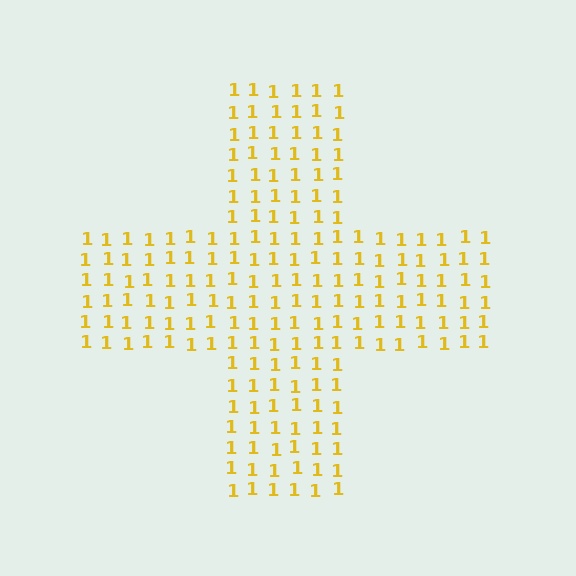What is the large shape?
The large shape is a cross.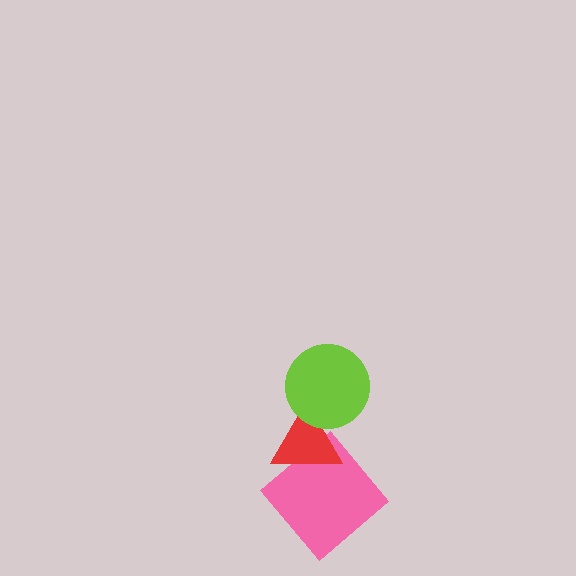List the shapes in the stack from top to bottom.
From top to bottom: the lime circle, the red triangle, the pink diamond.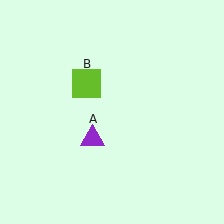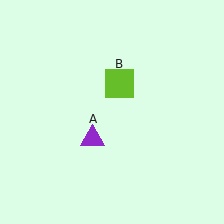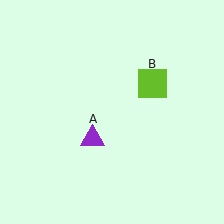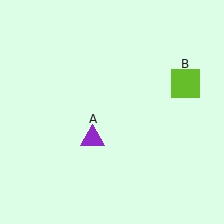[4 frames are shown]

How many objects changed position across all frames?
1 object changed position: lime square (object B).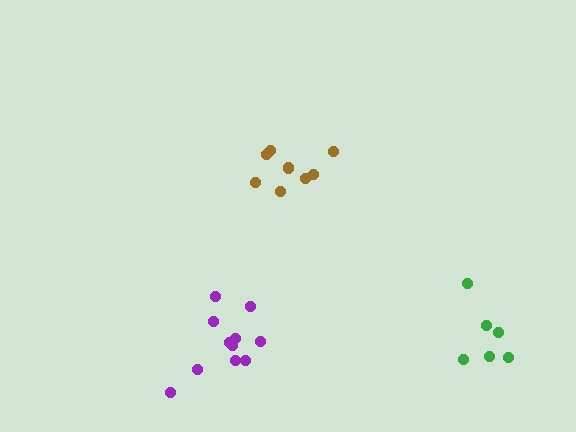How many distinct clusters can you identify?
There are 3 distinct clusters.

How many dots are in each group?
Group 1: 11 dots, Group 2: 9 dots, Group 3: 6 dots (26 total).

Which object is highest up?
The brown cluster is topmost.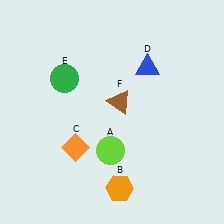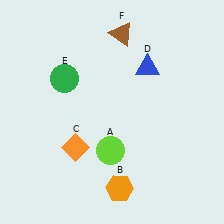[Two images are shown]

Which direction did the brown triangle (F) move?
The brown triangle (F) moved up.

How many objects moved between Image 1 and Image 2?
1 object moved between the two images.